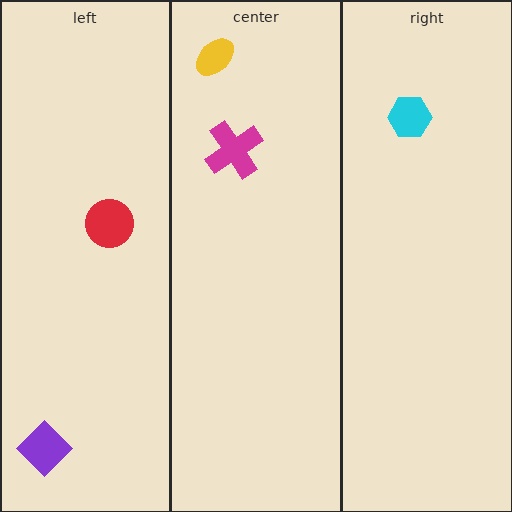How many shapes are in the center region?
2.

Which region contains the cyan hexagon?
The right region.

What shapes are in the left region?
The red circle, the purple diamond.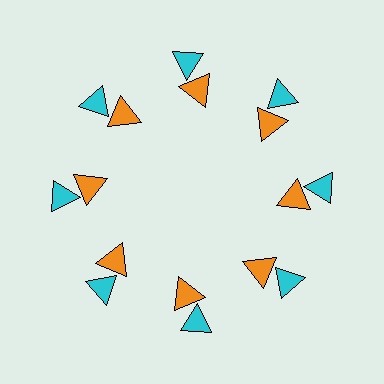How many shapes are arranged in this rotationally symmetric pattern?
There are 16 shapes, arranged in 8 groups of 2.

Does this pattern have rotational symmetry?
Yes, this pattern has 8-fold rotational symmetry. It looks the same after rotating 45 degrees around the center.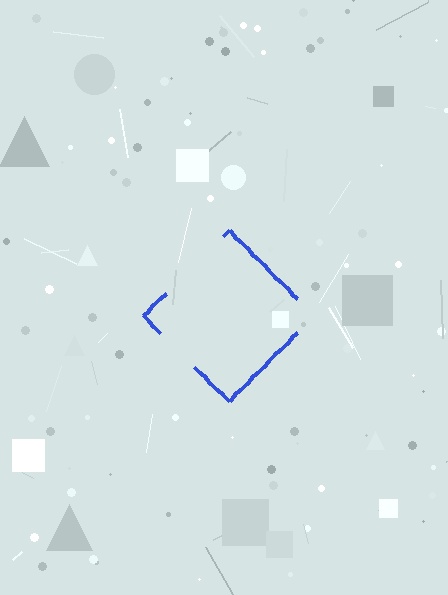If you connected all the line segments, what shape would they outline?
They would outline a diamond.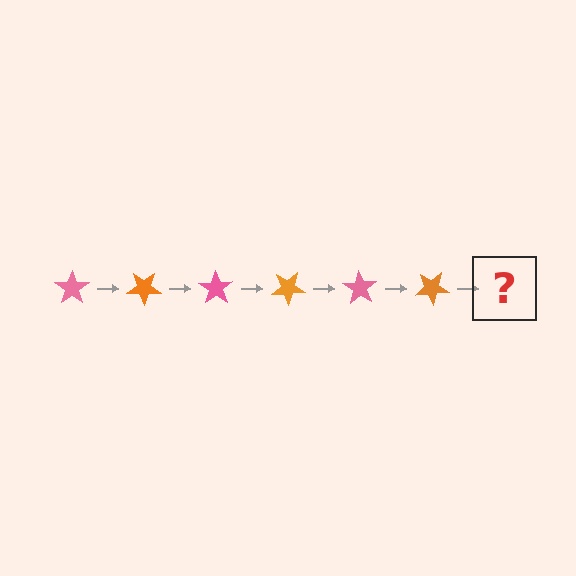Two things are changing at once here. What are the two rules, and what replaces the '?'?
The two rules are that it rotates 35 degrees each step and the color cycles through pink and orange. The '?' should be a pink star, rotated 210 degrees from the start.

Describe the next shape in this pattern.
It should be a pink star, rotated 210 degrees from the start.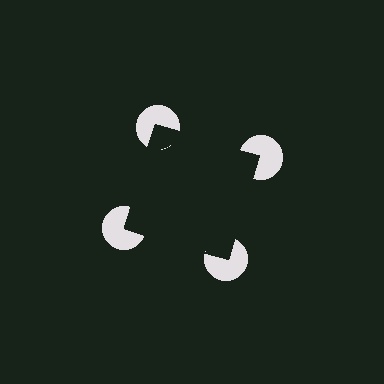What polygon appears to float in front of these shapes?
An illusory square — its edges are inferred from the aligned wedge cuts in the pac-man discs, not physically drawn.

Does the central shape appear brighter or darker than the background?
It typically appears slightly darker than the background, even though no actual brightness change is drawn.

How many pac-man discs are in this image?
There are 4 — one at each vertex of the illusory square.